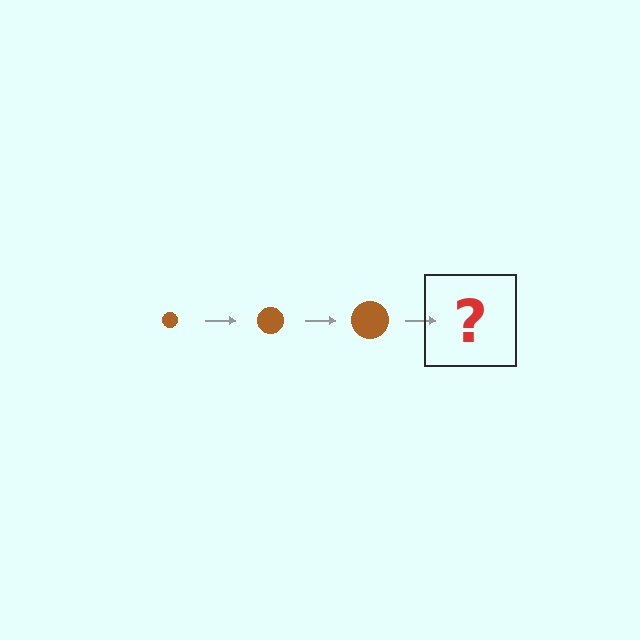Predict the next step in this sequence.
The next step is a brown circle, larger than the previous one.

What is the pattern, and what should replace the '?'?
The pattern is that the circle gets progressively larger each step. The '?' should be a brown circle, larger than the previous one.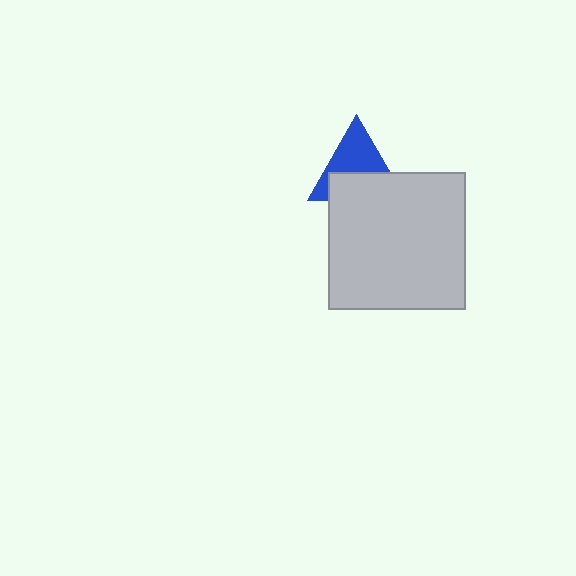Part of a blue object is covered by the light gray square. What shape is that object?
It is a triangle.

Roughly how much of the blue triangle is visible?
About half of it is visible (roughly 52%).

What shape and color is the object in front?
The object in front is a light gray square.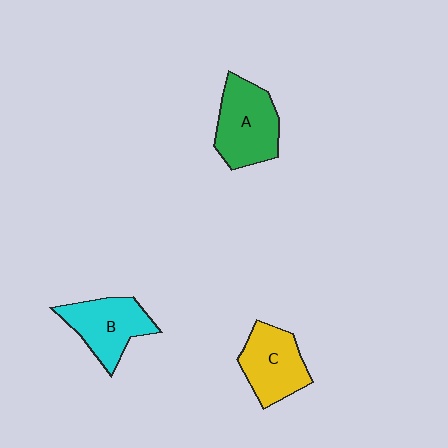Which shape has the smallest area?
Shape C (yellow).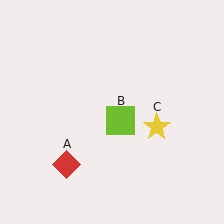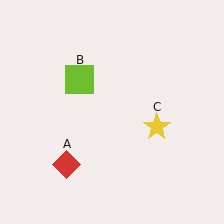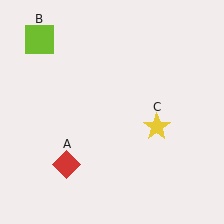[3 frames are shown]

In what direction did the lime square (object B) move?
The lime square (object B) moved up and to the left.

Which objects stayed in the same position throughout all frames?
Red diamond (object A) and yellow star (object C) remained stationary.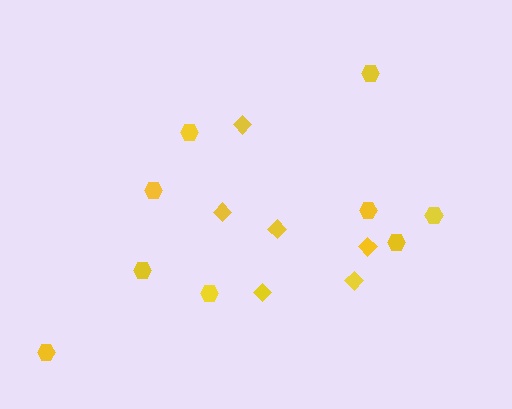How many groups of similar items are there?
There are 2 groups: one group of diamonds (6) and one group of hexagons (9).